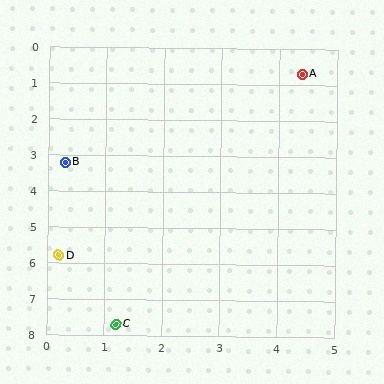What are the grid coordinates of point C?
Point C is at approximately (1.2, 7.7).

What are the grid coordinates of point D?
Point D is at approximately (0.2, 5.8).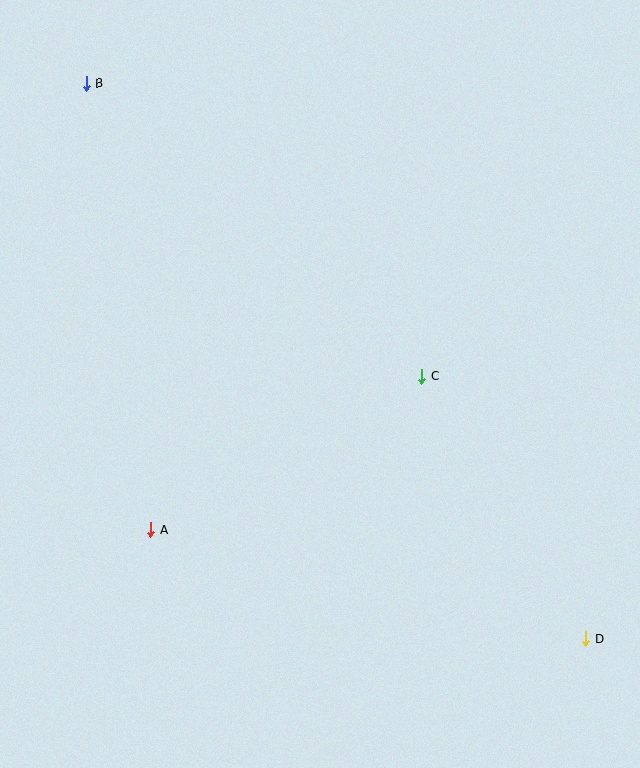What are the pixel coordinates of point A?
Point A is at (151, 530).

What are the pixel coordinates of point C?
Point C is at (422, 377).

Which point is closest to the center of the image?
Point C at (422, 377) is closest to the center.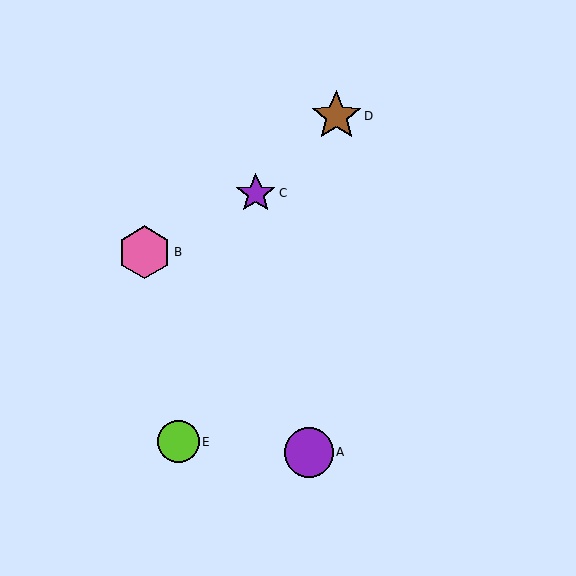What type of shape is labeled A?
Shape A is a purple circle.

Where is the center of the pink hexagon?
The center of the pink hexagon is at (145, 252).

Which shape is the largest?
The pink hexagon (labeled B) is the largest.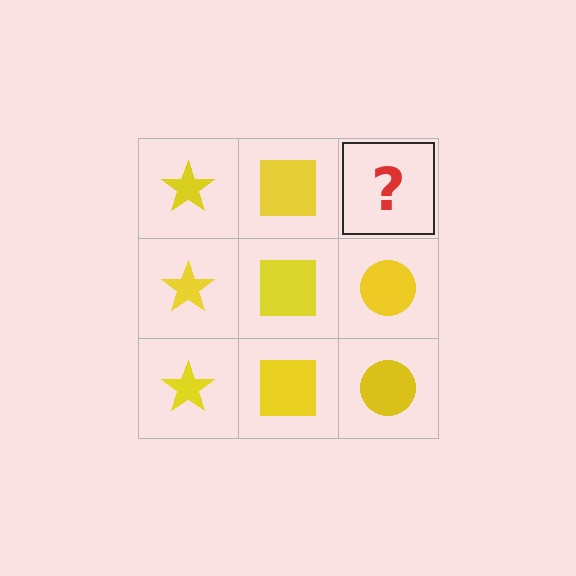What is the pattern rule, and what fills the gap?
The rule is that each column has a consistent shape. The gap should be filled with a yellow circle.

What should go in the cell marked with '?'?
The missing cell should contain a yellow circle.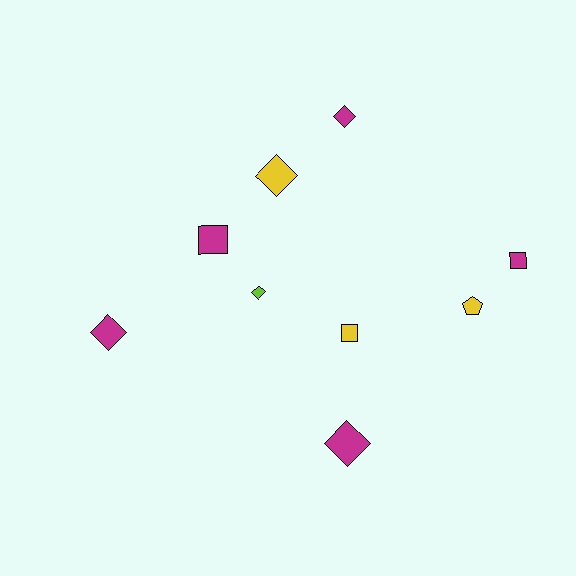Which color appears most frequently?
Magenta, with 5 objects.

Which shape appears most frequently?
Diamond, with 5 objects.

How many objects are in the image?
There are 9 objects.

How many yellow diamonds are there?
There is 1 yellow diamond.